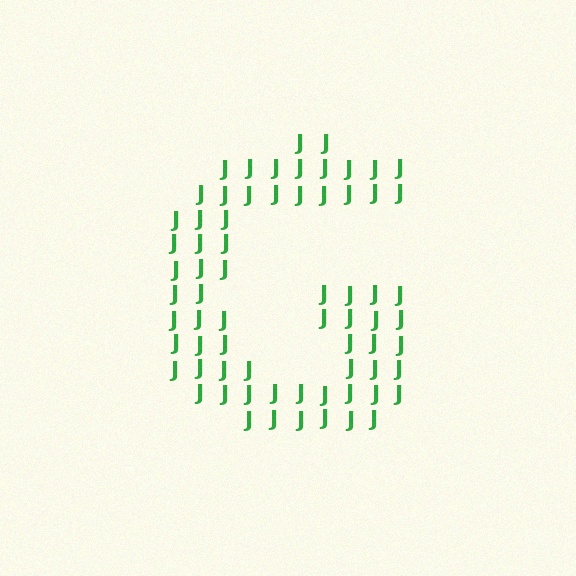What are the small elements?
The small elements are letter J's.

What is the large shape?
The large shape is the letter G.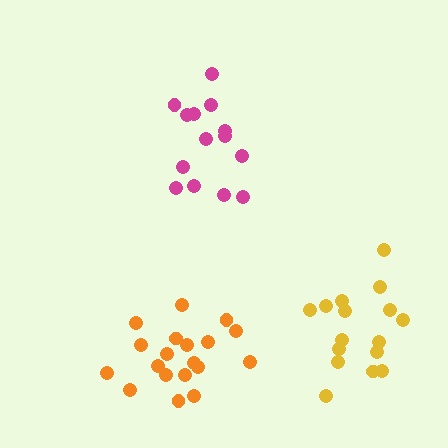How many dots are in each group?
Group 1: 14 dots, Group 2: 16 dots, Group 3: 19 dots (49 total).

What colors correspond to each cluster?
The clusters are colored: magenta, yellow, orange.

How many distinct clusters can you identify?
There are 3 distinct clusters.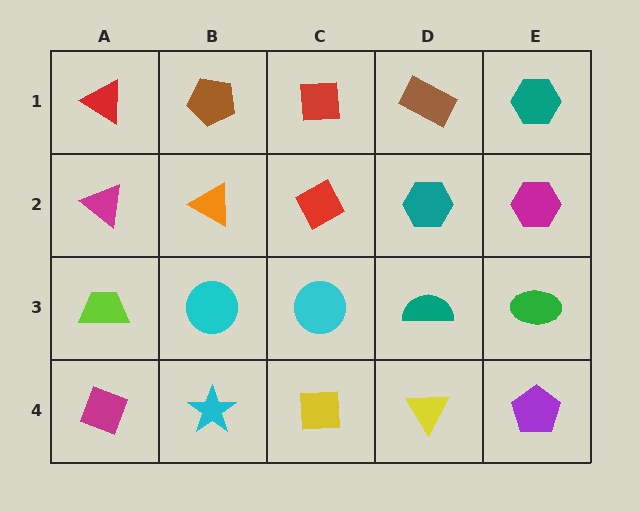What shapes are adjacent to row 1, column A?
A magenta triangle (row 2, column A), a brown pentagon (row 1, column B).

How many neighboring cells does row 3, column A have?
3.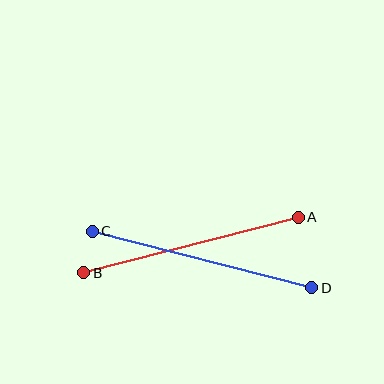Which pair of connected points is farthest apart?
Points C and D are farthest apart.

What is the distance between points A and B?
The distance is approximately 222 pixels.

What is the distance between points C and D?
The distance is approximately 227 pixels.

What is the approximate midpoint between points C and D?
The midpoint is at approximately (202, 260) pixels.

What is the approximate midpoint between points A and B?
The midpoint is at approximately (191, 245) pixels.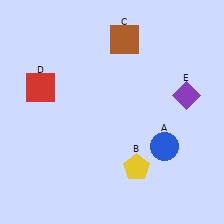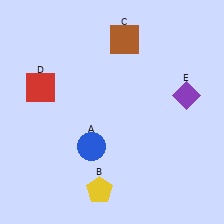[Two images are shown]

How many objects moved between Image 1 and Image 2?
2 objects moved between the two images.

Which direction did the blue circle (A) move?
The blue circle (A) moved left.